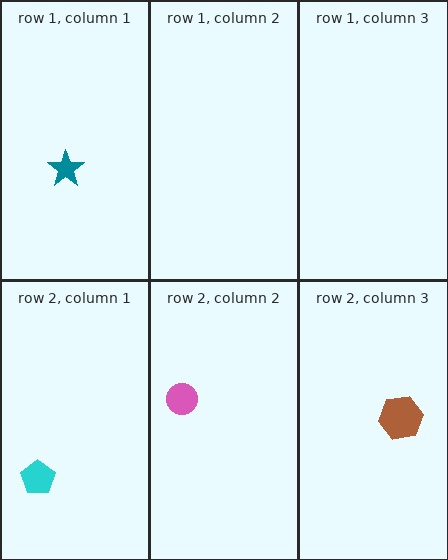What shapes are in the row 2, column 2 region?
The pink circle.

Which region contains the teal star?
The row 1, column 1 region.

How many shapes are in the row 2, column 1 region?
1.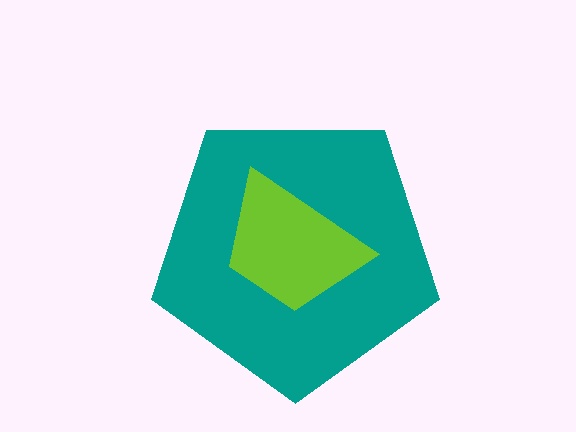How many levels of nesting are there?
2.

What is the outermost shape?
The teal pentagon.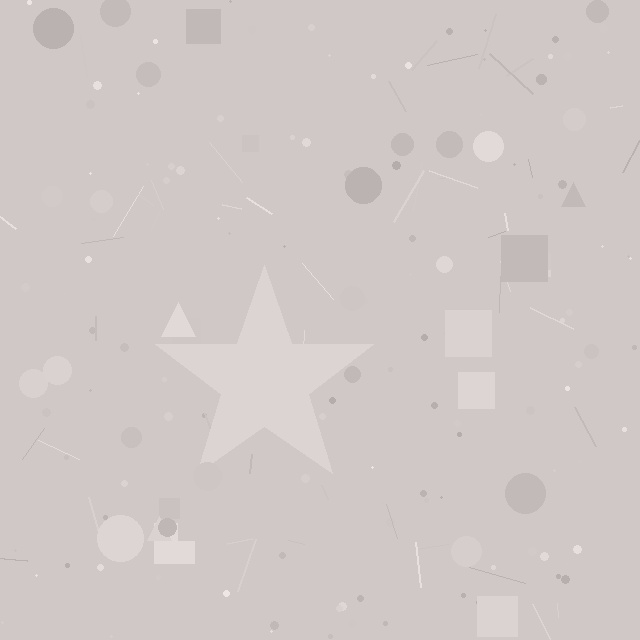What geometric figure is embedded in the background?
A star is embedded in the background.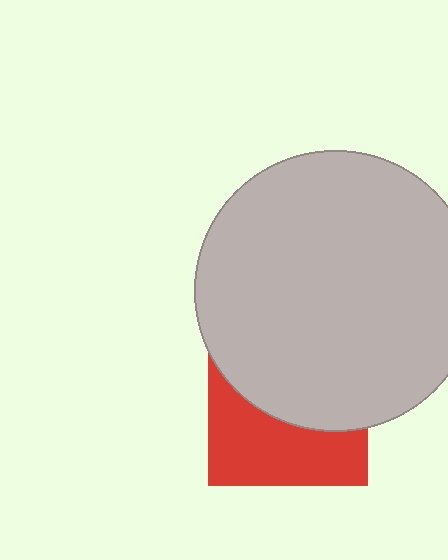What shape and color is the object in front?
The object in front is a light gray circle.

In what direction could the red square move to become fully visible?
The red square could move down. That would shift it out from behind the light gray circle entirely.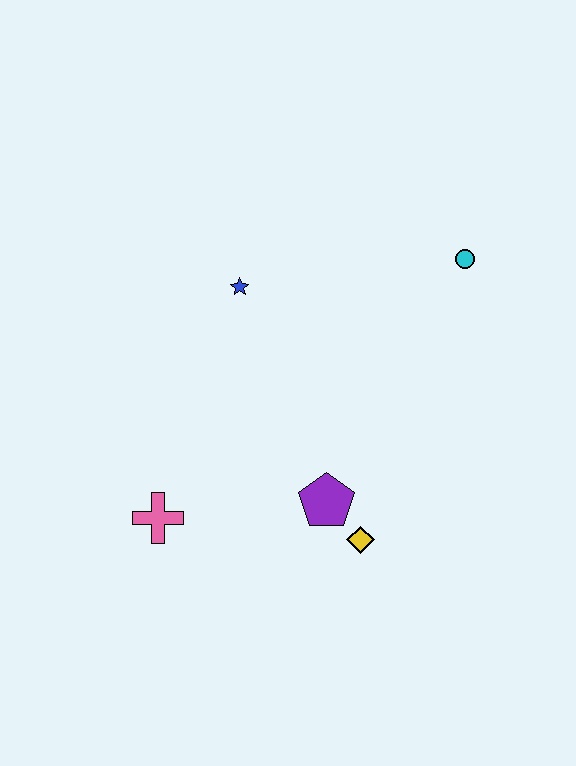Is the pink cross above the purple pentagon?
No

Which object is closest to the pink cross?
The purple pentagon is closest to the pink cross.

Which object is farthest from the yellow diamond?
The cyan circle is farthest from the yellow diamond.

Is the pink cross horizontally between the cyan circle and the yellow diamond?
No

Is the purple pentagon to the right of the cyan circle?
No